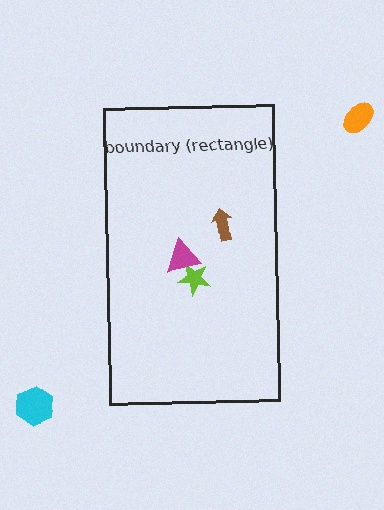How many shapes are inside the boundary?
3 inside, 2 outside.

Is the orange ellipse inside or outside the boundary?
Outside.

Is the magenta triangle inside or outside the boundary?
Inside.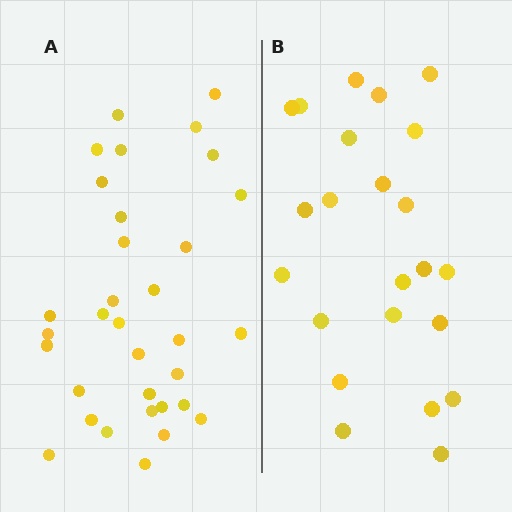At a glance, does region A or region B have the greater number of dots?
Region A (the left region) has more dots.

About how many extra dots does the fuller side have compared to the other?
Region A has roughly 10 or so more dots than region B.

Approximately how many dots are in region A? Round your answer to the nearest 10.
About 30 dots. (The exact count is 33, which rounds to 30.)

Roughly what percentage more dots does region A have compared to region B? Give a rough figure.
About 45% more.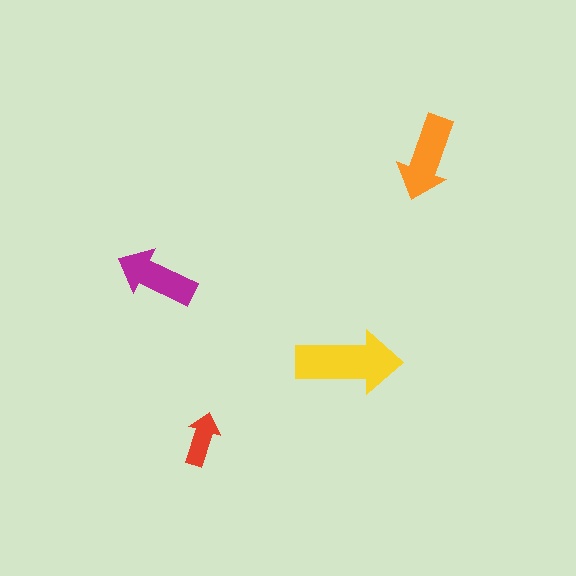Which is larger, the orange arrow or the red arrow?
The orange one.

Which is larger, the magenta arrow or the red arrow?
The magenta one.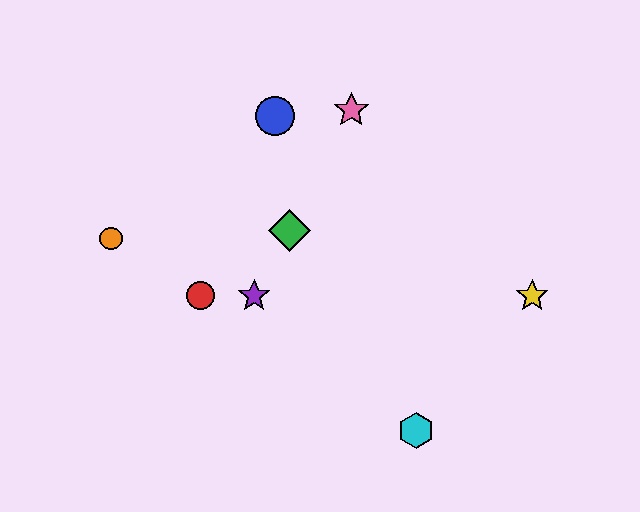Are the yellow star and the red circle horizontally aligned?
Yes, both are at y≈296.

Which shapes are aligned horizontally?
The red circle, the yellow star, the purple star are aligned horizontally.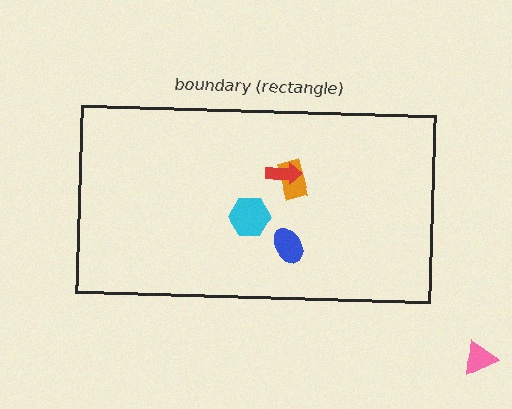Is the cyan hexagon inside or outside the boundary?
Inside.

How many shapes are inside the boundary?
4 inside, 1 outside.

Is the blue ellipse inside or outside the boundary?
Inside.